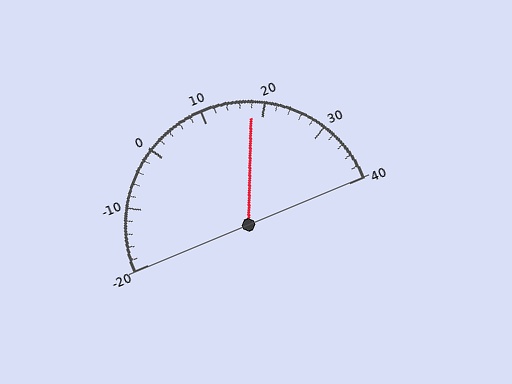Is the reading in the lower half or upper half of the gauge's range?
The reading is in the upper half of the range (-20 to 40).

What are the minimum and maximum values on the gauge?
The gauge ranges from -20 to 40.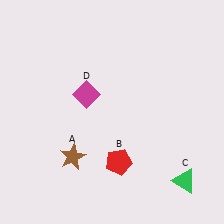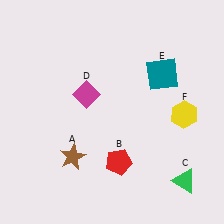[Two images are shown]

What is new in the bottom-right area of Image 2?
A yellow hexagon (F) was added in the bottom-right area of Image 2.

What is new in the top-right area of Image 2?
A teal square (E) was added in the top-right area of Image 2.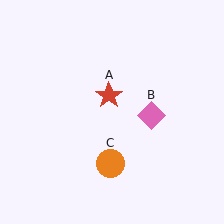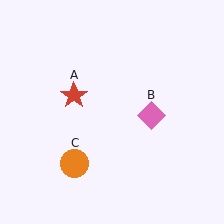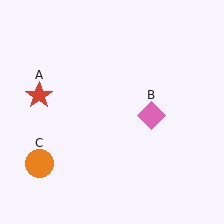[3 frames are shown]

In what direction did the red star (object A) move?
The red star (object A) moved left.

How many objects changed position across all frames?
2 objects changed position: red star (object A), orange circle (object C).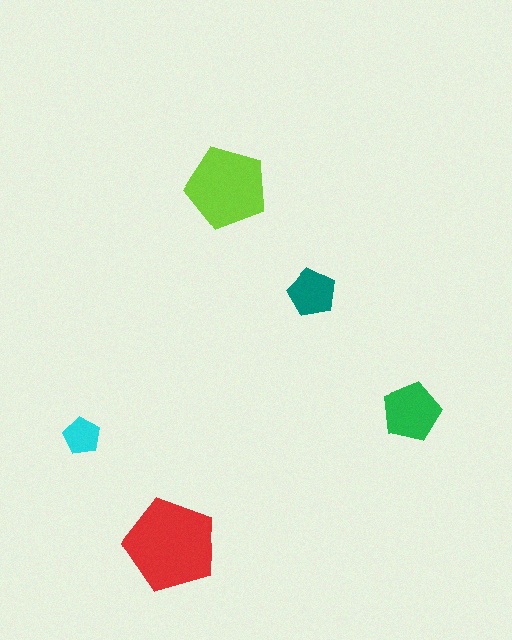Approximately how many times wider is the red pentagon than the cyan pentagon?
About 2.5 times wider.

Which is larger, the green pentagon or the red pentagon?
The red one.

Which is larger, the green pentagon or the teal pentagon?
The green one.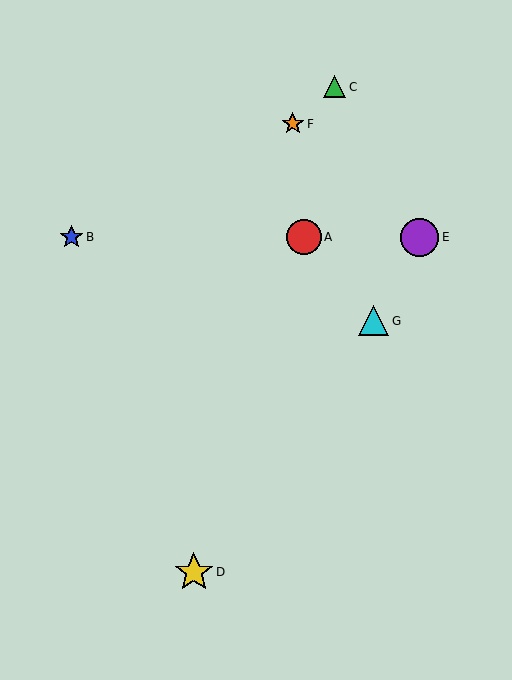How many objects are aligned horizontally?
3 objects (A, B, E) are aligned horizontally.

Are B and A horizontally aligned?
Yes, both are at y≈237.